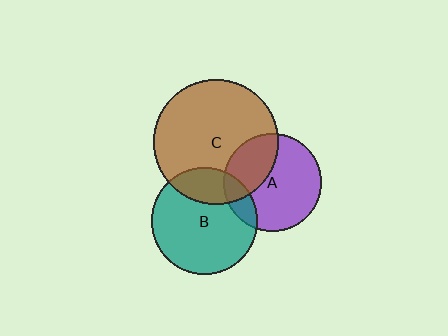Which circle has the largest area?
Circle C (brown).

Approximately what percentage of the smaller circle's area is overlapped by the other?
Approximately 25%.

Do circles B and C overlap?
Yes.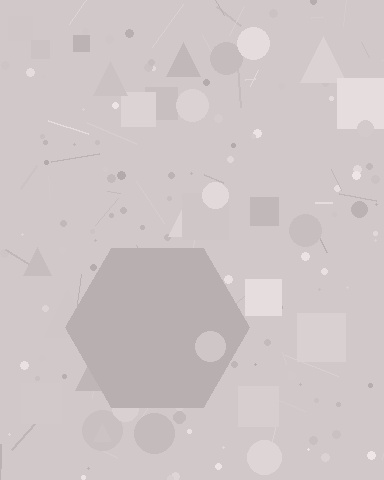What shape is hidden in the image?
A hexagon is hidden in the image.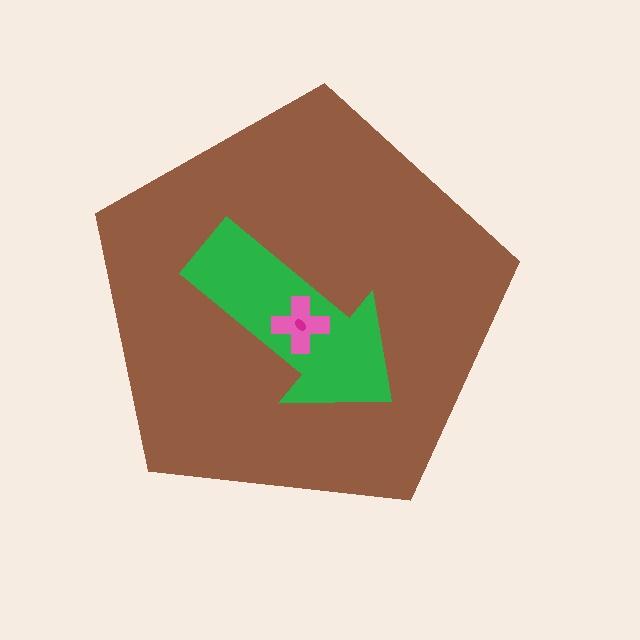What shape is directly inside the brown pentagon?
The green arrow.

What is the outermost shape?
The brown pentagon.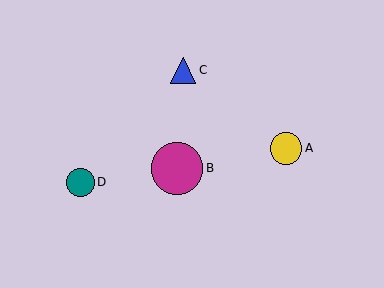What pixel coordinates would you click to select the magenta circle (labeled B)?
Click at (177, 168) to select the magenta circle B.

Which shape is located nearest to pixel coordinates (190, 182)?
The magenta circle (labeled B) at (177, 168) is nearest to that location.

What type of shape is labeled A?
Shape A is a yellow circle.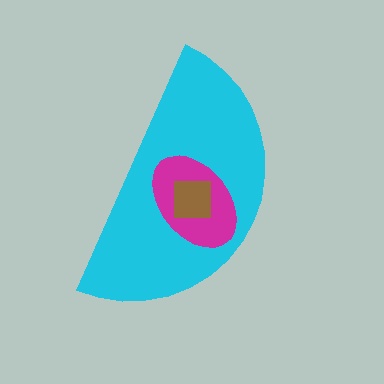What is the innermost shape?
The brown square.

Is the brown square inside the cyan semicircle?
Yes.